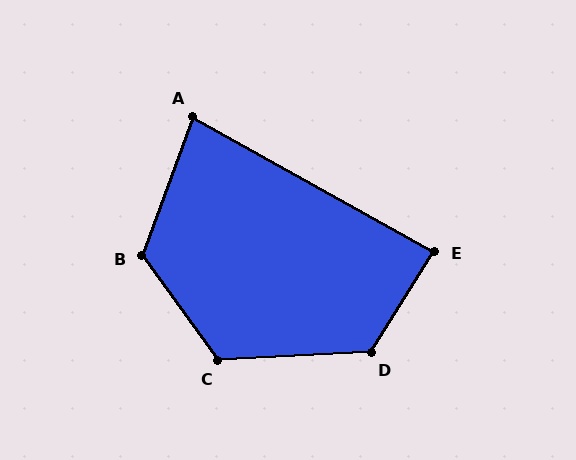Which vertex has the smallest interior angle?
A, at approximately 81 degrees.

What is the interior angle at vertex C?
Approximately 123 degrees (obtuse).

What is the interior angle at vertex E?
Approximately 87 degrees (approximately right).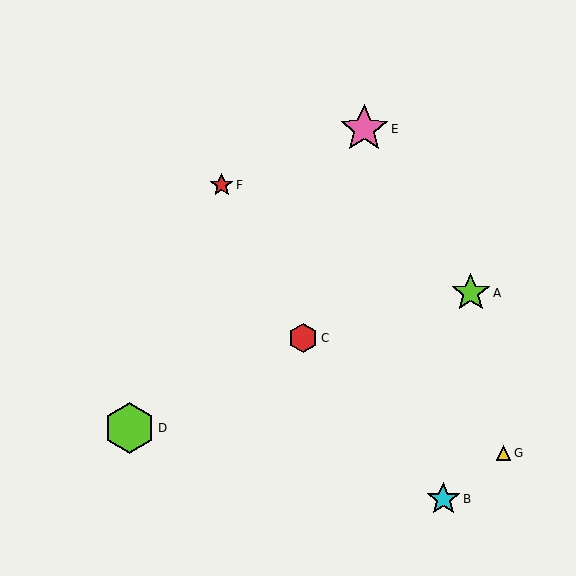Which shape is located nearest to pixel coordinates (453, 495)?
The cyan star (labeled B) at (443, 499) is nearest to that location.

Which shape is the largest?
The lime hexagon (labeled D) is the largest.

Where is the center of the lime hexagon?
The center of the lime hexagon is at (130, 428).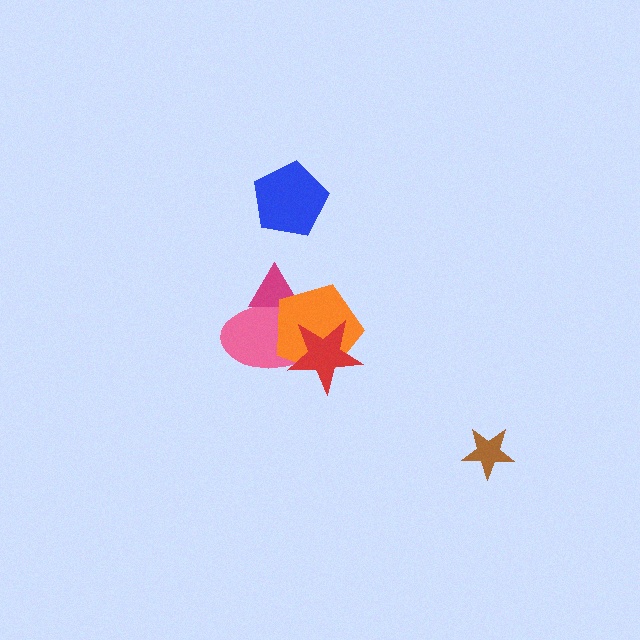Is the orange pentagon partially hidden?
Yes, it is partially covered by another shape.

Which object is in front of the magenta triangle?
The orange pentagon is in front of the magenta triangle.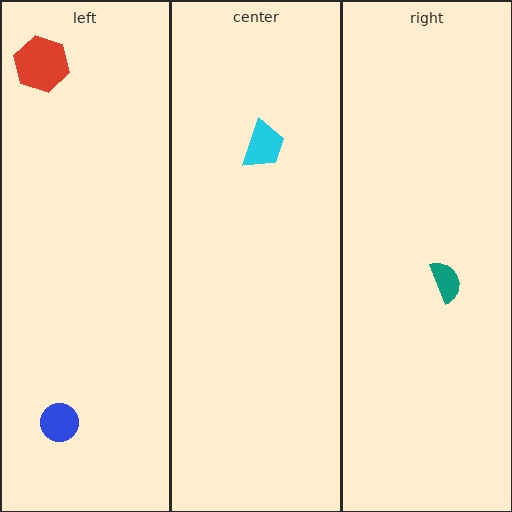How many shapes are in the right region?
1.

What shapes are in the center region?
The cyan trapezoid.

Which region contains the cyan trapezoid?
The center region.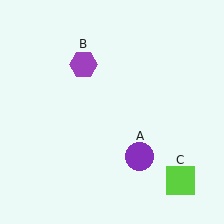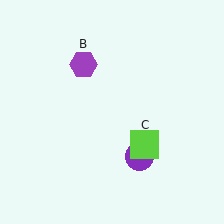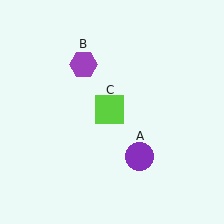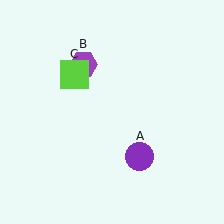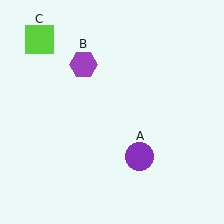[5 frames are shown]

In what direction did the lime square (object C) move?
The lime square (object C) moved up and to the left.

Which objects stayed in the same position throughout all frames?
Purple circle (object A) and purple hexagon (object B) remained stationary.